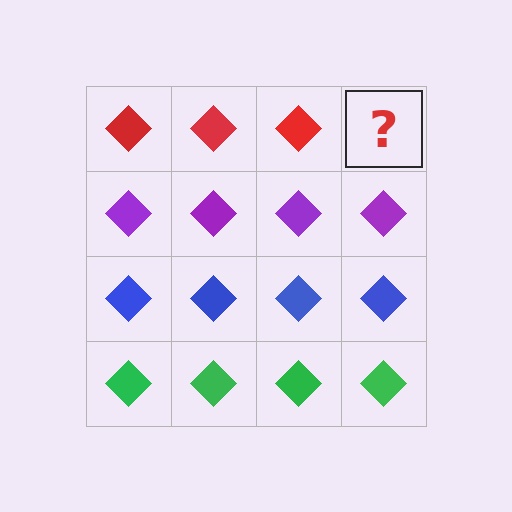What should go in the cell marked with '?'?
The missing cell should contain a red diamond.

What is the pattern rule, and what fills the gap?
The rule is that each row has a consistent color. The gap should be filled with a red diamond.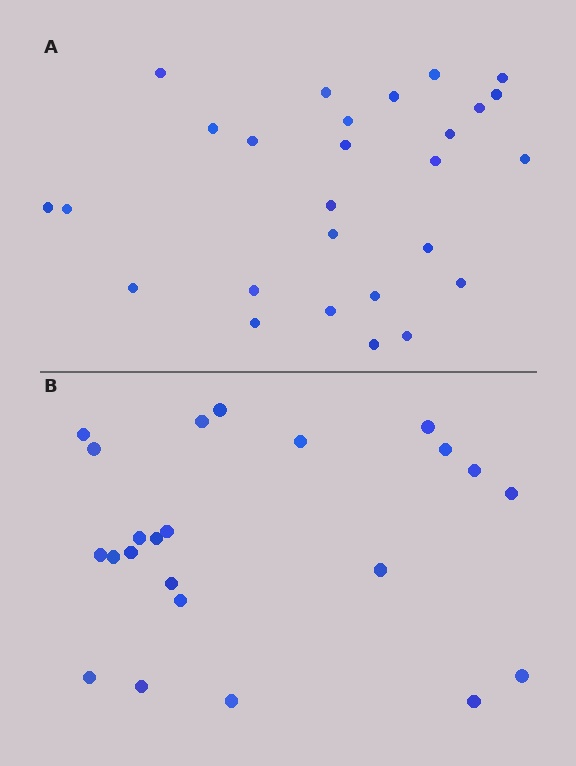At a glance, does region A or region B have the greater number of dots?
Region A (the top region) has more dots.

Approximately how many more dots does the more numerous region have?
Region A has about 4 more dots than region B.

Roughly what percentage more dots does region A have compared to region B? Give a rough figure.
About 15% more.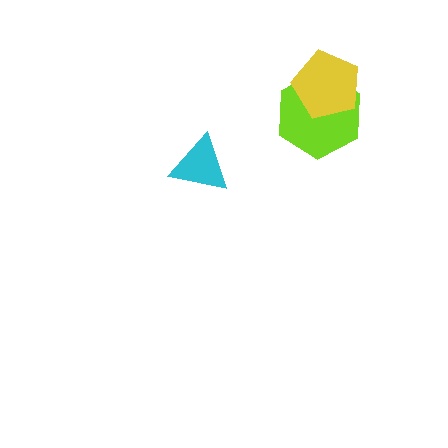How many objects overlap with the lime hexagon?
1 object overlaps with the lime hexagon.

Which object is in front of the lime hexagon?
The yellow pentagon is in front of the lime hexagon.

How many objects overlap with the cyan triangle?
0 objects overlap with the cyan triangle.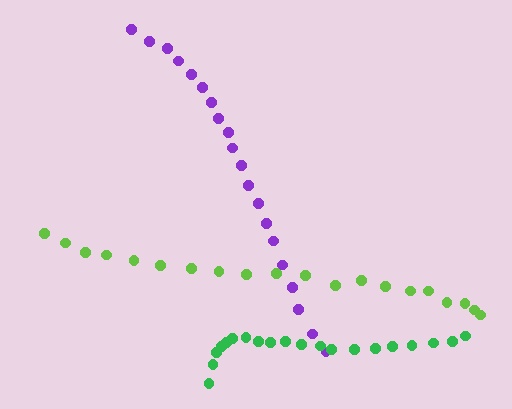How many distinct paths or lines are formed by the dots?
There are 3 distinct paths.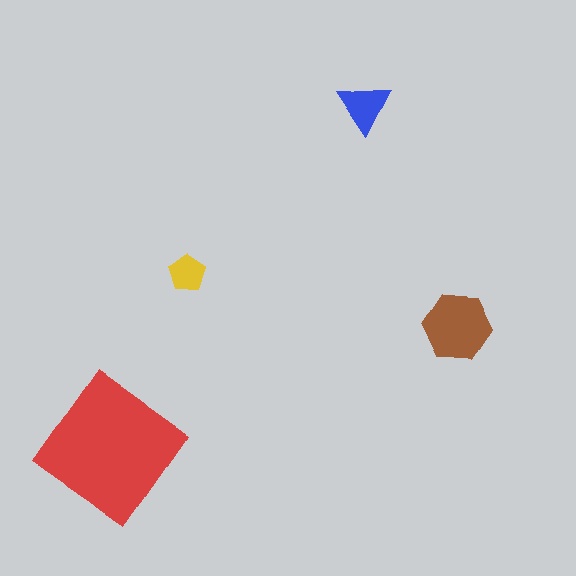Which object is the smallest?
The yellow pentagon.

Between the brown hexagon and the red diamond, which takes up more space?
The red diamond.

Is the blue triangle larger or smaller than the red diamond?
Smaller.